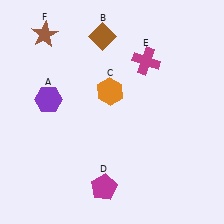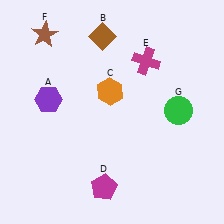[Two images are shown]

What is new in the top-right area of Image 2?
A green circle (G) was added in the top-right area of Image 2.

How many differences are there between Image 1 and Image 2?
There is 1 difference between the two images.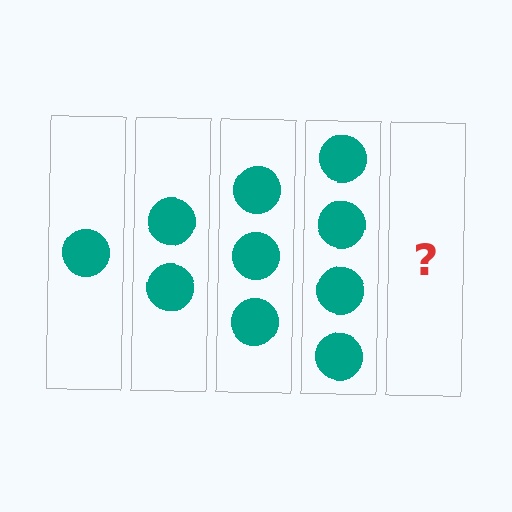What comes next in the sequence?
The next element should be 5 circles.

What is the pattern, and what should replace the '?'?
The pattern is that each step adds one more circle. The '?' should be 5 circles.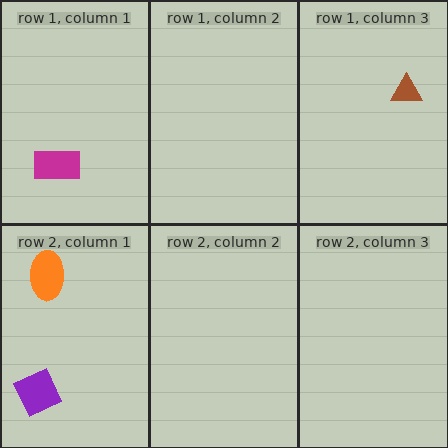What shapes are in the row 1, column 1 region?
The magenta rectangle.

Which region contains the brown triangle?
The row 1, column 3 region.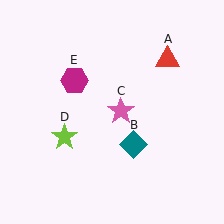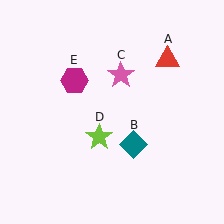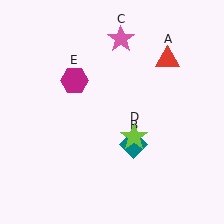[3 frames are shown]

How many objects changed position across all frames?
2 objects changed position: pink star (object C), lime star (object D).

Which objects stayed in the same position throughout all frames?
Red triangle (object A) and teal diamond (object B) and magenta hexagon (object E) remained stationary.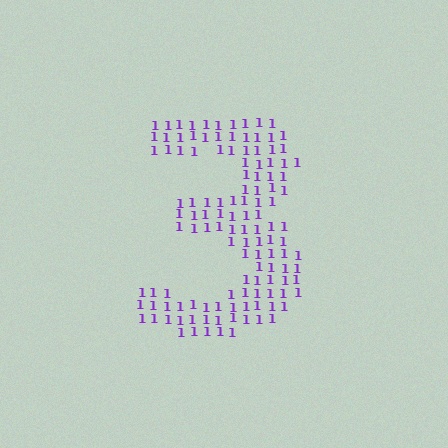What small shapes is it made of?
It is made of small digit 1's.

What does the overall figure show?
The overall figure shows the digit 3.